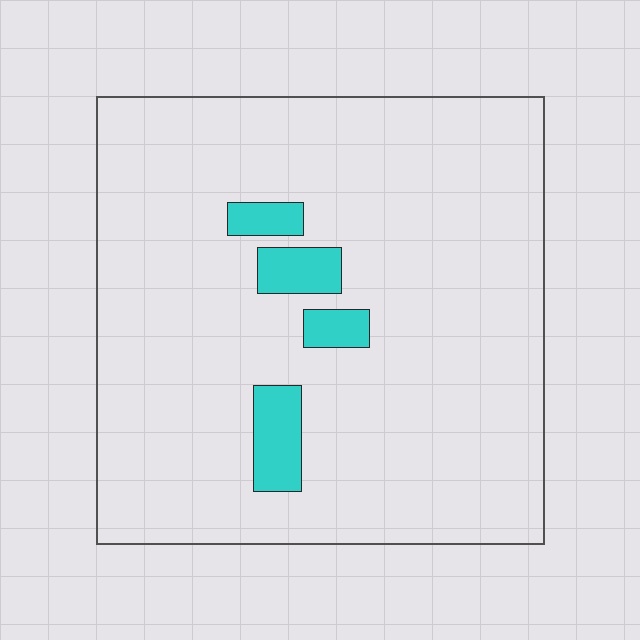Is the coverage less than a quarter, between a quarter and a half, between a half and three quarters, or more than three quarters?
Less than a quarter.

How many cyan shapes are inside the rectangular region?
4.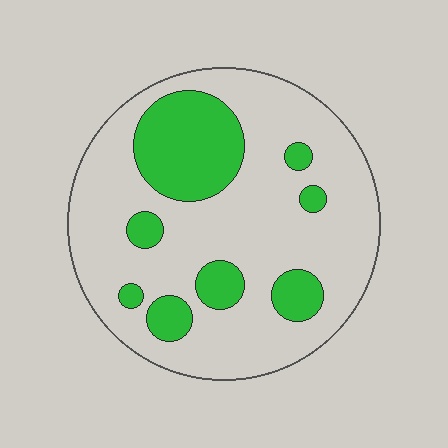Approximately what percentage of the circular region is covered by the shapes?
Approximately 25%.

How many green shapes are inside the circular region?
8.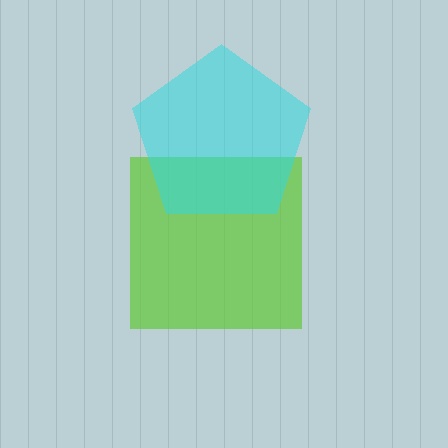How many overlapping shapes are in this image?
There are 2 overlapping shapes in the image.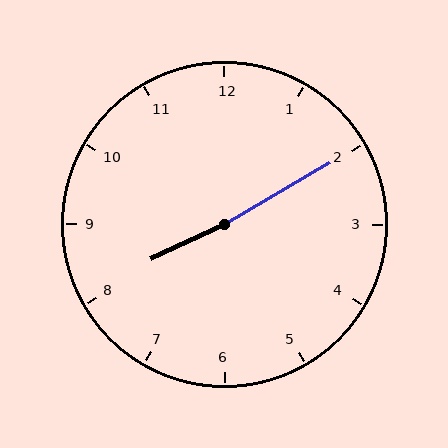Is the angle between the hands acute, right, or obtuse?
It is obtuse.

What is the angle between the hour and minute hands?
Approximately 175 degrees.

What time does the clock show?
8:10.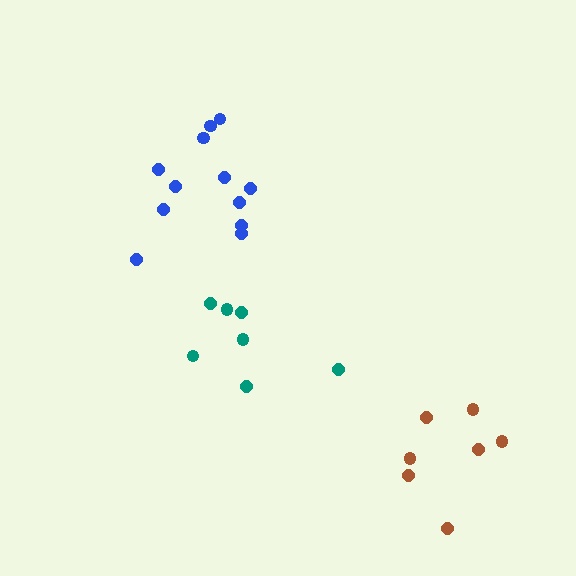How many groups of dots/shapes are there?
There are 3 groups.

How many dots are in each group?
Group 1: 12 dots, Group 2: 7 dots, Group 3: 7 dots (26 total).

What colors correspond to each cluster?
The clusters are colored: blue, teal, brown.